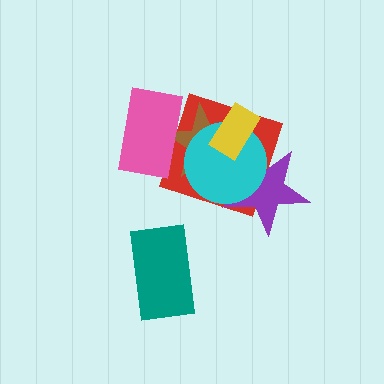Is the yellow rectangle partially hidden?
No, no other shape covers it.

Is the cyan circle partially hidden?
Yes, it is partially covered by another shape.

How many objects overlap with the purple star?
2 objects overlap with the purple star.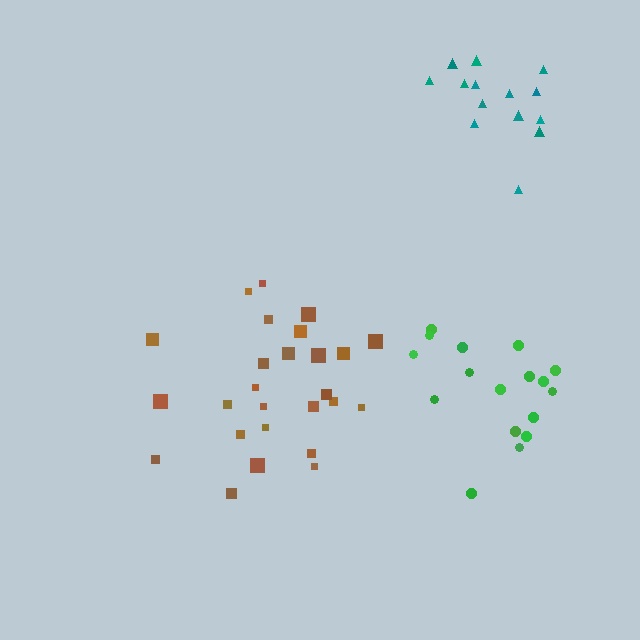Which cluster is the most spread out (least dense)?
Brown.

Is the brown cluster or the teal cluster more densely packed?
Teal.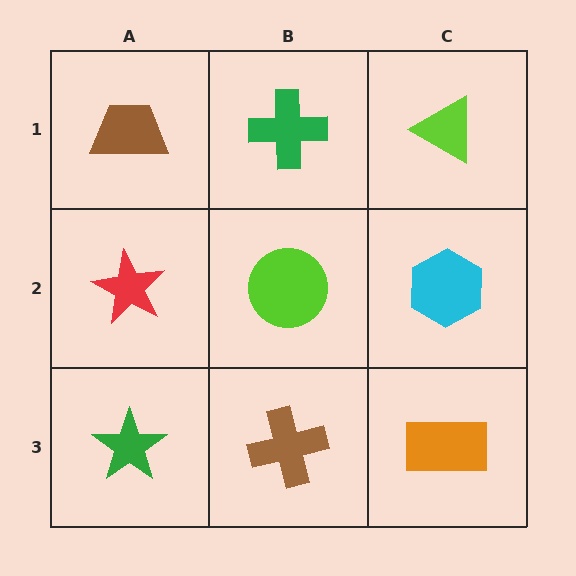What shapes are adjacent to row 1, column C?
A cyan hexagon (row 2, column C), a green cross (row 1, column B).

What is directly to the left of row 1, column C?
A green cross.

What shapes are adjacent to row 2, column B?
A green cross (row 1, column B), a brown cross (row 3, column B), a red star (row 2, column A), a cyan hexagon (row 2, column C).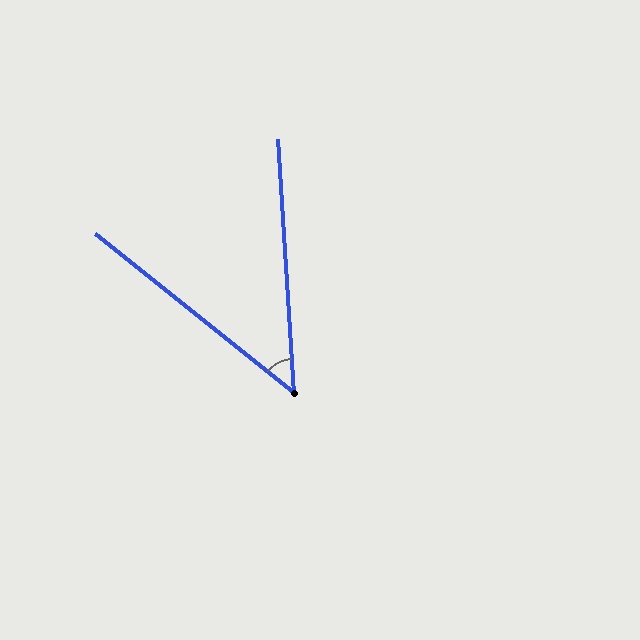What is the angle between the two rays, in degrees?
Approximately 48 degrees.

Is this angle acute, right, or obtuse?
It is acute.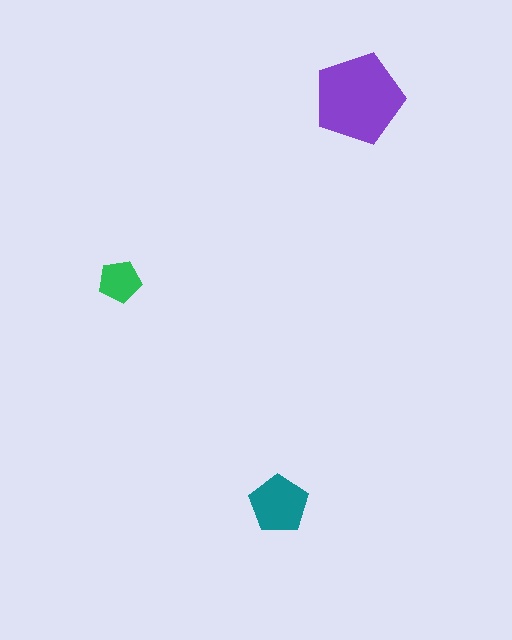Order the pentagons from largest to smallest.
the purple one, the teal one, the green one.